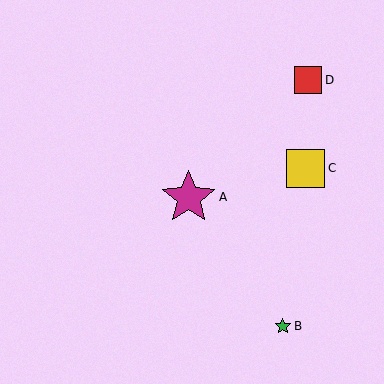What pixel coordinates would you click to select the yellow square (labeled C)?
Click at (306, 168) to select the yellow square C.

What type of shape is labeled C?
Shape C is a yellow square.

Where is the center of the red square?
The center of the red square is at (308, 80).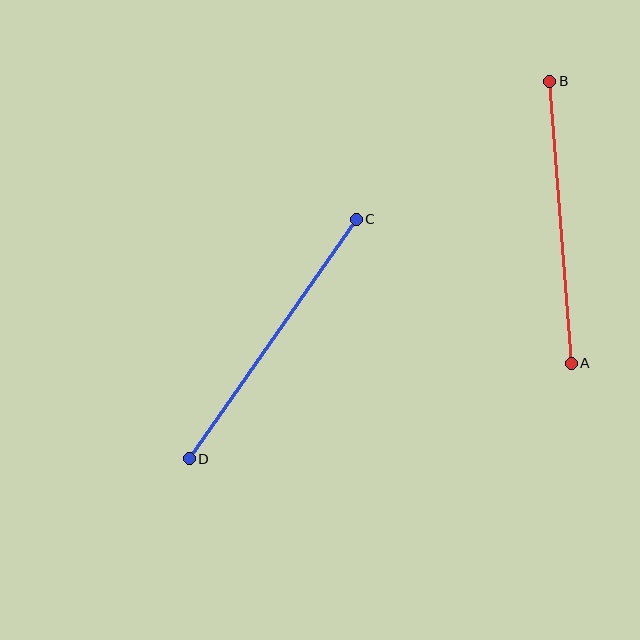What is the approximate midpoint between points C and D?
The midpoint is at approximately (273, 339) pixels.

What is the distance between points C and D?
The distance is approximately 292 pixels.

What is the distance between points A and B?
The distance is approximately 283 pixels.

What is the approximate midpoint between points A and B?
The midpoint is at approximately (560, 222) pixels.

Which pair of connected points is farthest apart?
Points C and D are farthest apart.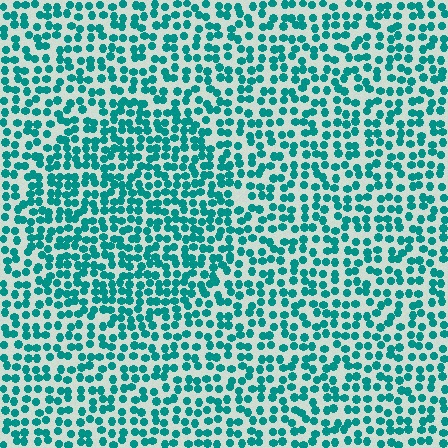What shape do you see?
I see a circle.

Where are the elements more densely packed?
The elements are more densely packed inside the circle boundary.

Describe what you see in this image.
The image contains small teal elements arranged at two different densities. A circle-shaped region is visible where the elements are more densely packed than the surrounding area.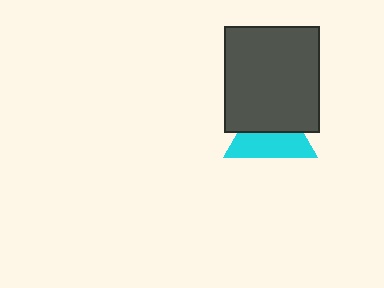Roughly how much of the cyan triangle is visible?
About half of it is visible (roughly 50%).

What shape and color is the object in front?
The object in front is a dark gray rectangle.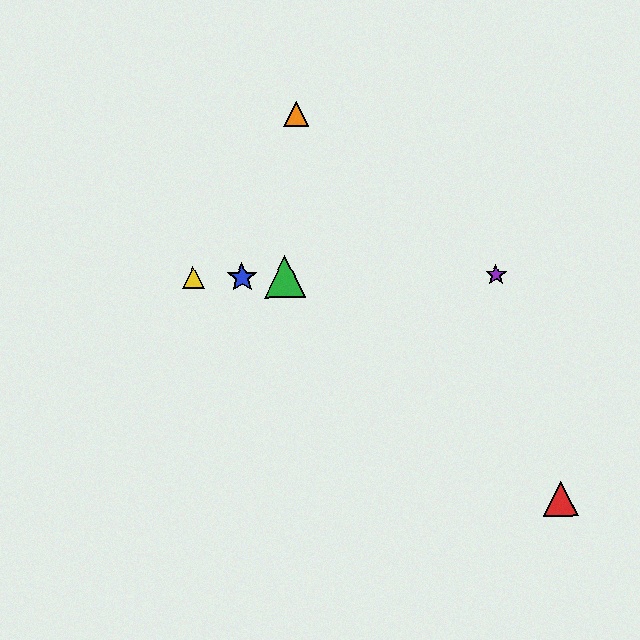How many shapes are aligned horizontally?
4 shapes (the blue star, the green triangle, the yellow triangle, the purple star) are aligned horizontally.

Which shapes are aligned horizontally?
The blue star, the green triangle, the yellow triangle, the purple star are aligned horizontally.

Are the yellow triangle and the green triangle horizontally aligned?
Yes, both are at y≈278.